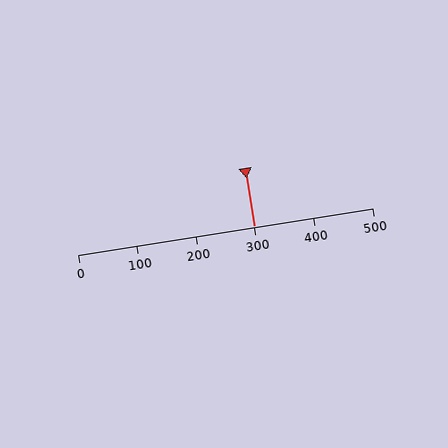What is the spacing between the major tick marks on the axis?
The major ticks are spaced 100 apart.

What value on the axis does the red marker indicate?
The marker indicates approximately 300.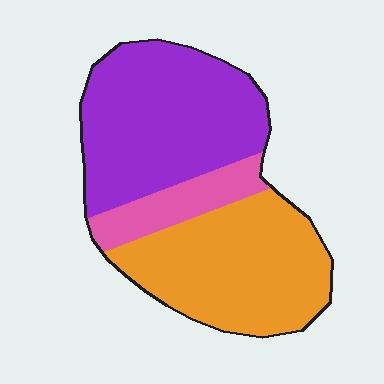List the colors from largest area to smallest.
From largest to smallest: purple, orange, pink.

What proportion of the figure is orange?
Orange covers roughly 40% of the figure.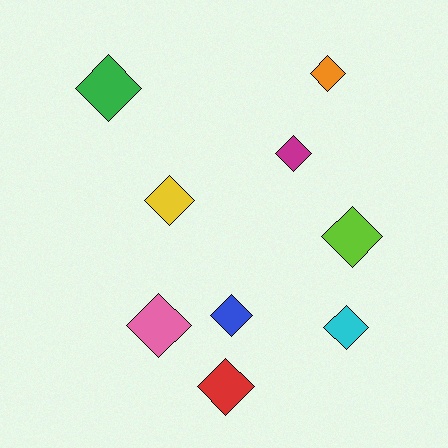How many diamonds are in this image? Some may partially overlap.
There are 9 diamonds.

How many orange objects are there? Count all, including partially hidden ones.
There is 1 orange object.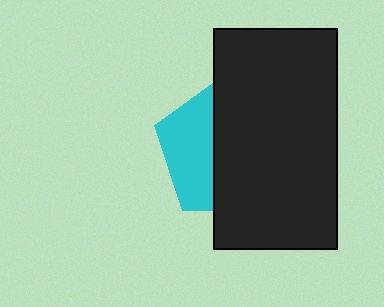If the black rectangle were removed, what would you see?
You would see the complete cyan pentagon.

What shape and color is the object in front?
The object in front is a black rectangle.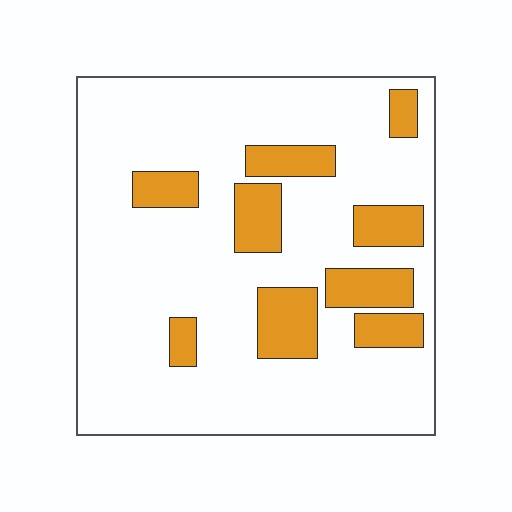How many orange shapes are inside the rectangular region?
9.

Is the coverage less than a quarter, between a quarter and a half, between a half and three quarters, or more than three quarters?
Less than a quarter.